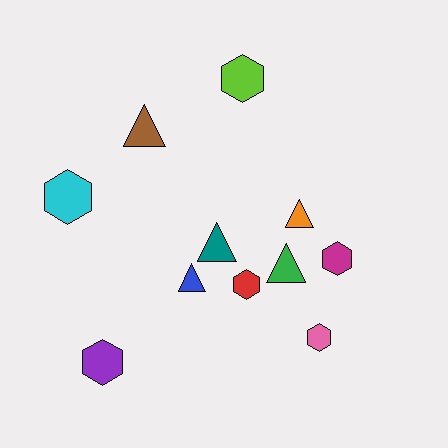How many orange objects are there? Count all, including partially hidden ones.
There is 1 orange object.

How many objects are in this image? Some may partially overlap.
There are 11 objects.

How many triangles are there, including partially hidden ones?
There are 5 triangles.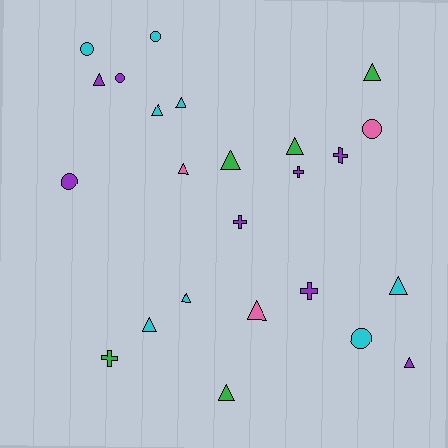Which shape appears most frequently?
Triangle, with 13 objects.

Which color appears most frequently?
Purple, with 8 objects.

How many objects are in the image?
There are 24 objects.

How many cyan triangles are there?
There are 5 cyan triangles.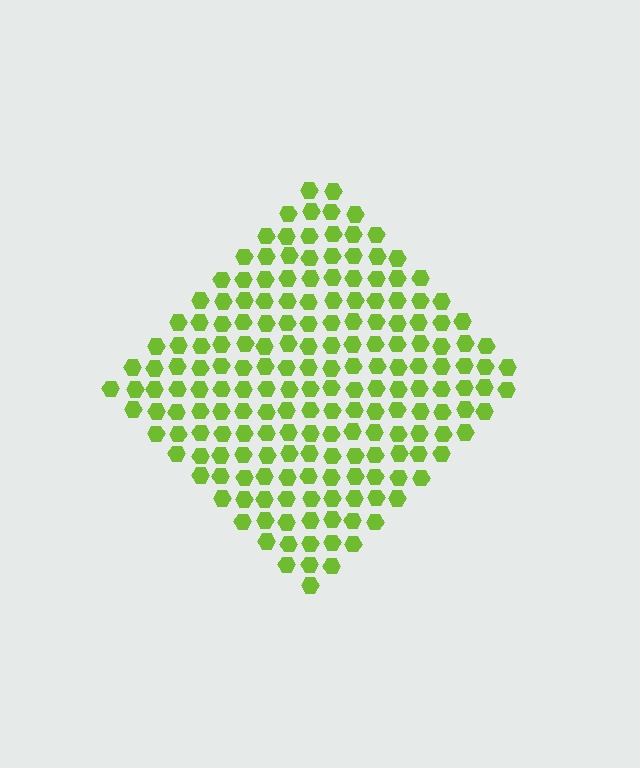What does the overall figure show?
The overall figure shows a diamond.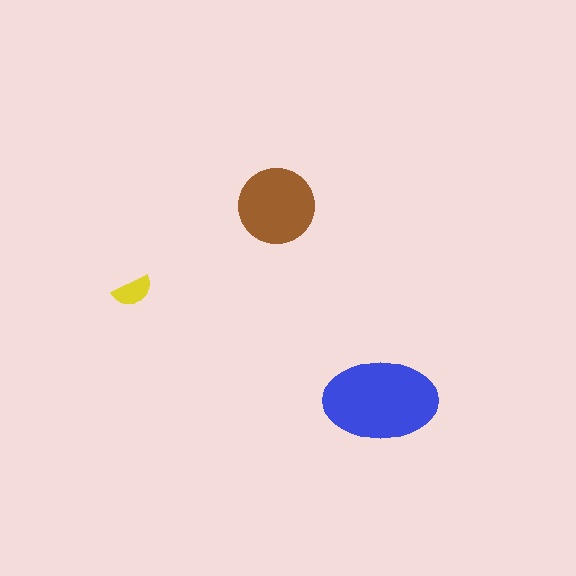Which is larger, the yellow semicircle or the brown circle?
The brown circle.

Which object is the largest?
The blue ellipse.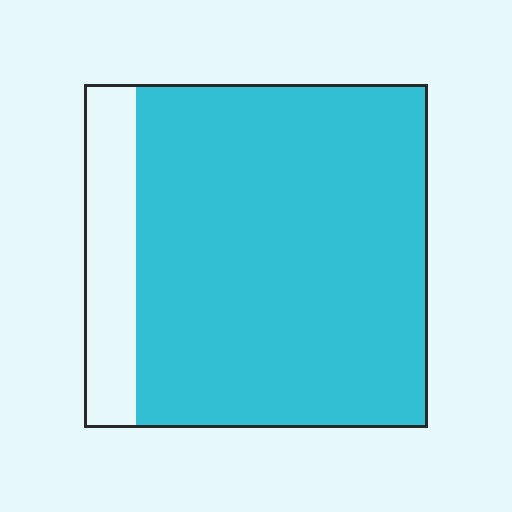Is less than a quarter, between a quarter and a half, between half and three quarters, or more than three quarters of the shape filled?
More than three quarters.